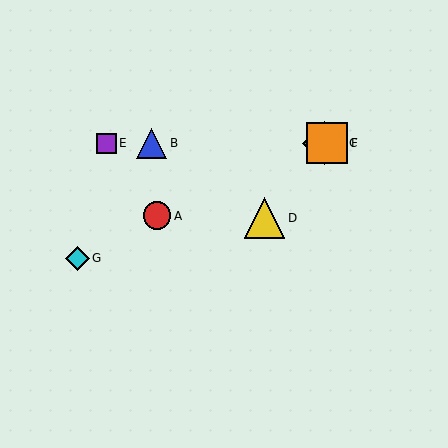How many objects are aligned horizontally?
4 objects (B, C, E, F) are aligned horizontally.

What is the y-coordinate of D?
Object D is at y≈218.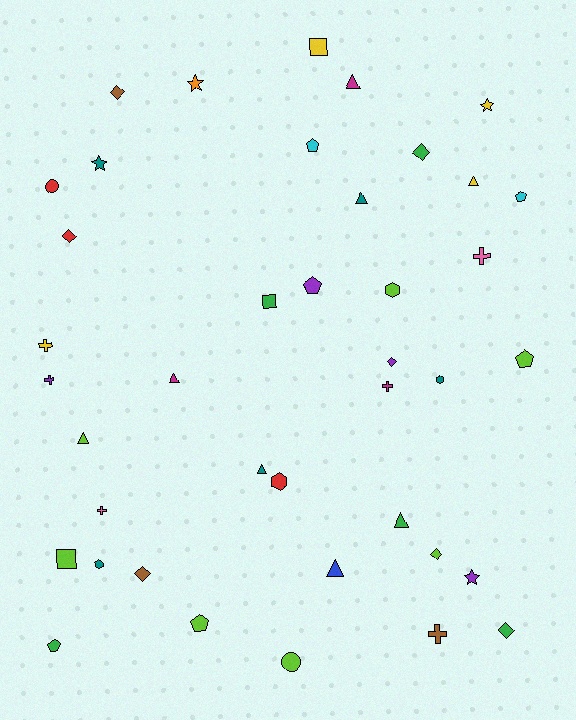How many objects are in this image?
There are 40 objects.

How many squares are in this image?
There are 3 squares.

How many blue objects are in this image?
There is 1 blue object.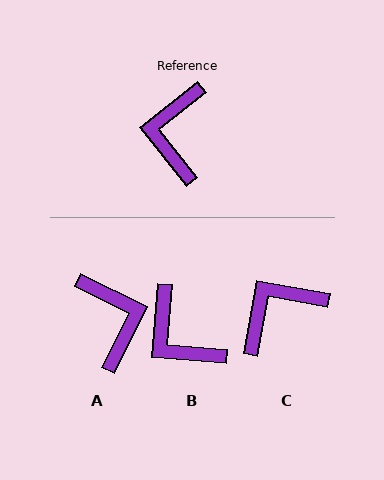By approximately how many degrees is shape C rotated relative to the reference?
Approximately 49 degrees clockwise.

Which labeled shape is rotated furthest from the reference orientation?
A, about 155 degrees away.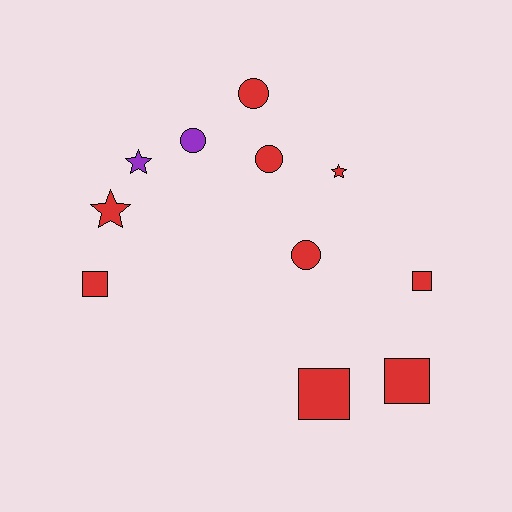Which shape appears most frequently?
Square, with 4 objects.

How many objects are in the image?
There are 11 objects.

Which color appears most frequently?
Red, with 9 objects.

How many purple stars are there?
There is 1 purple star.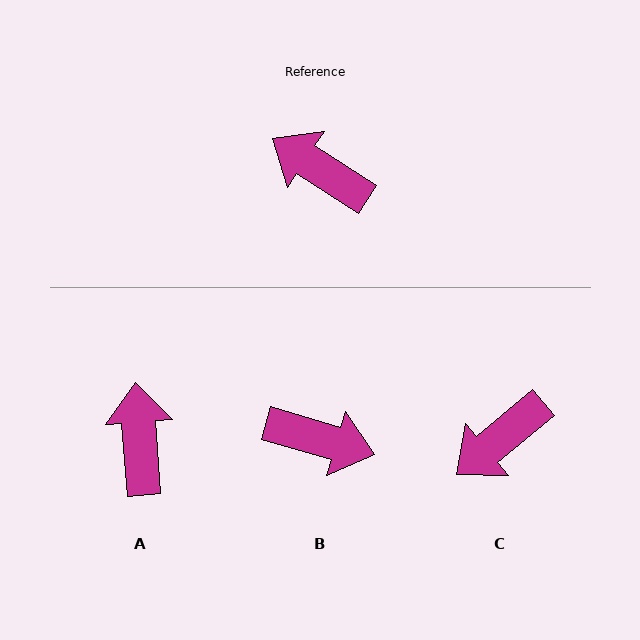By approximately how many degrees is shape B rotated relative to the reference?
Approximately 163 degrees clockwise.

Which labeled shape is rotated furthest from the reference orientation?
B, about 163 degrees away.